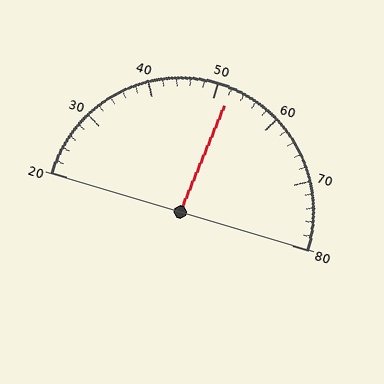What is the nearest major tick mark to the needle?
The nearest major tick mark is 50.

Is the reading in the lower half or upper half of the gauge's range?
The reading is in the upper half of the range (20 to 80).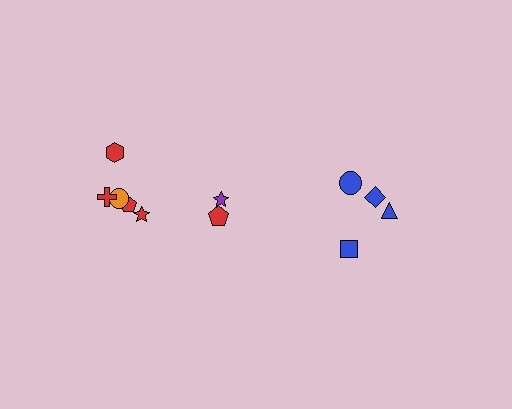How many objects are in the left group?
There are 7 objects.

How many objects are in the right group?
There are 4 objects.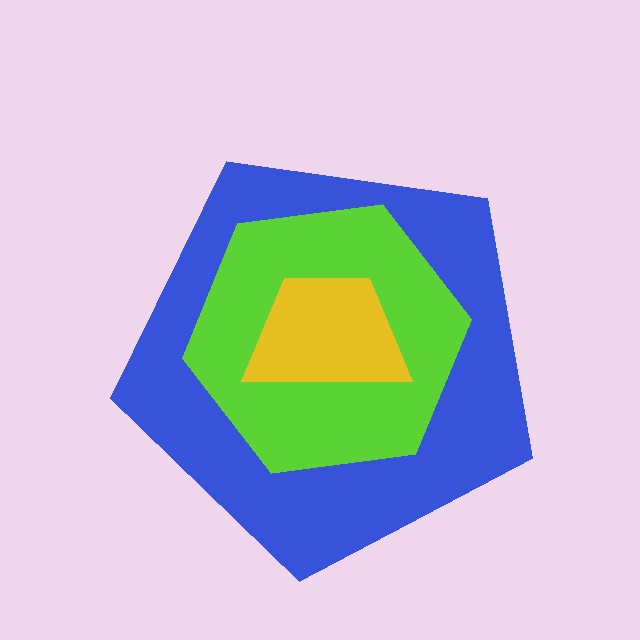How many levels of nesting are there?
3.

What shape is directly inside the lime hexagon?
The yellow trapezoid.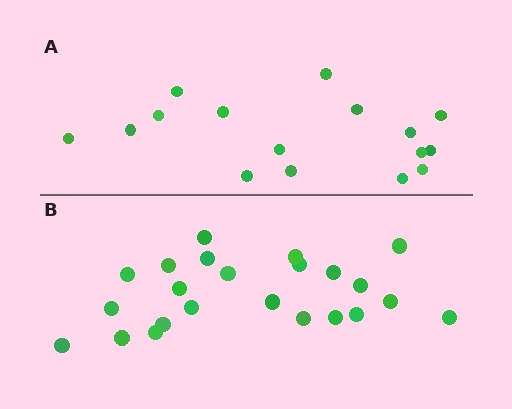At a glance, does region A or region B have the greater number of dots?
Region B (the bottom region) has more dots.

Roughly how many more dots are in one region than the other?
Region B has roughly 8 or so more dots than region A.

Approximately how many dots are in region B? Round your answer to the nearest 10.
About 20 dots. (The exact count is 23, which rounds to 20.)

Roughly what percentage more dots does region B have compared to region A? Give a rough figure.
About 45% more.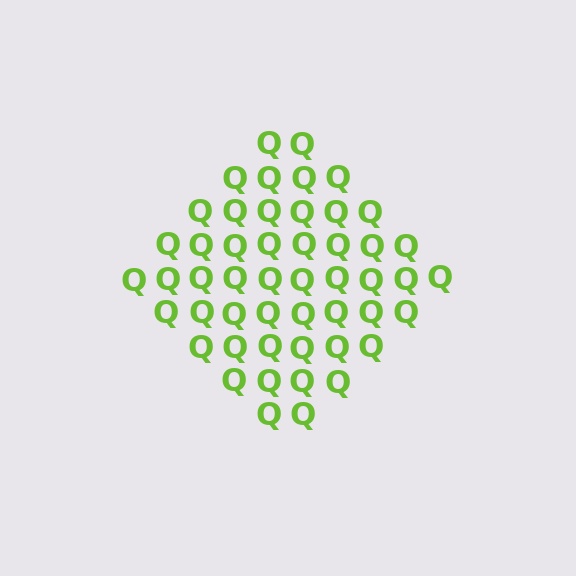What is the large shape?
The large shape is a diamond.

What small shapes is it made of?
It is made of small letter Q's.